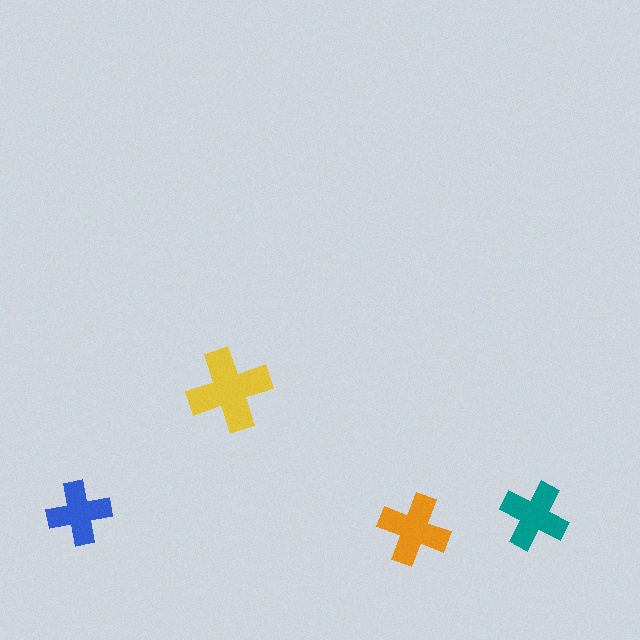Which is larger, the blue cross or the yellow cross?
The yellow one.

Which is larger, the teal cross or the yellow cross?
The yellow one.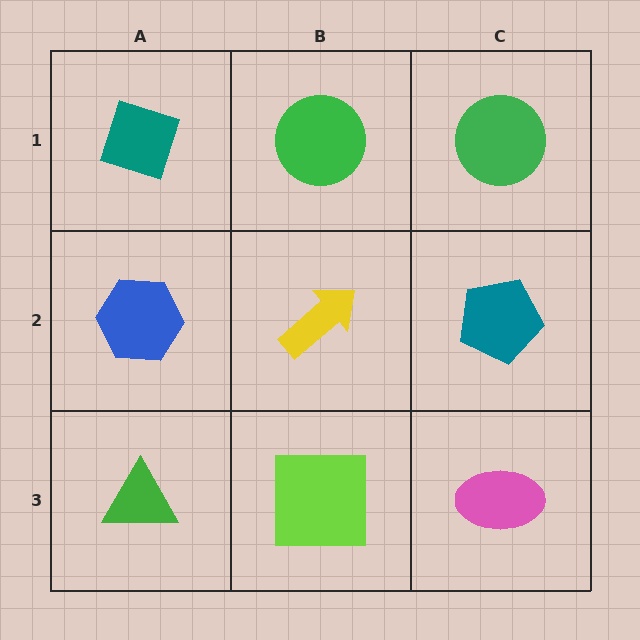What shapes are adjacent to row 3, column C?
A teal pentagon (row 2, column C), a lime square (row 3, column B).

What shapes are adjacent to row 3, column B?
A yellow arrow (row 2, column B), a green triangle (row 3, column A), a pink ellipse (row 3, column C).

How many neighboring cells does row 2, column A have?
3.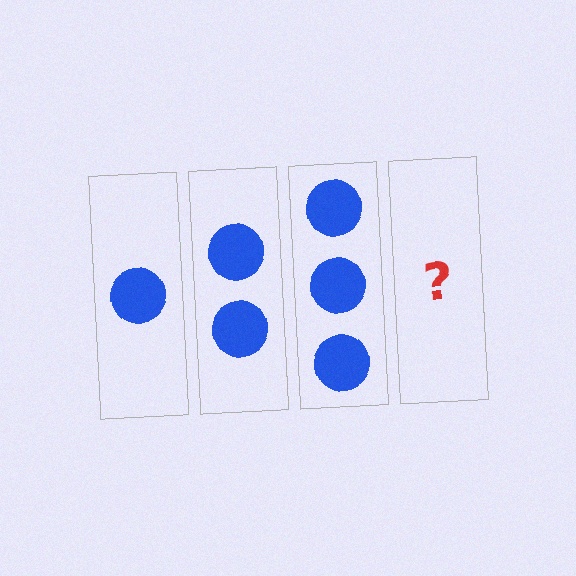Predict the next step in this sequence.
The next step is 4 circles.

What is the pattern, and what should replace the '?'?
The pattern is that each step adds one more circle. The '?' should be 4 circles.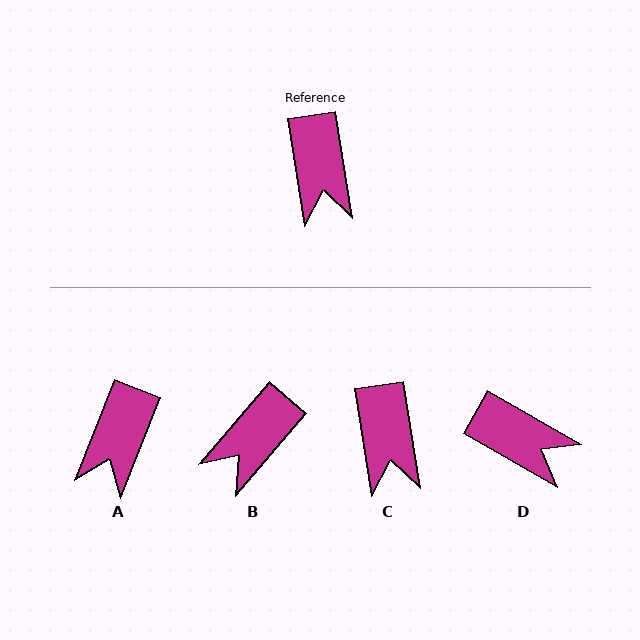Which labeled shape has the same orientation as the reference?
C.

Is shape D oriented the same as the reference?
No, it is off by about 51 degrees.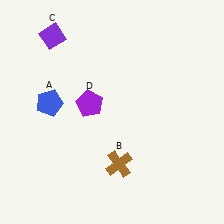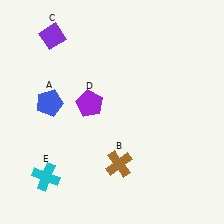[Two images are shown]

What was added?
A cyan cross (E) was added in Image 2.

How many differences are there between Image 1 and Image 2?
There is 1 difference between the two images.